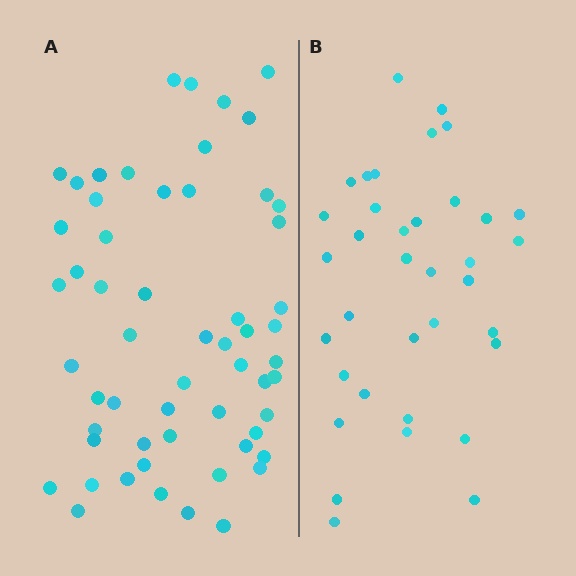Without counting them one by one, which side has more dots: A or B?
Region A (the left region) has more dots.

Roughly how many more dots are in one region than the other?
Region A has approximately 20 more dots than region B.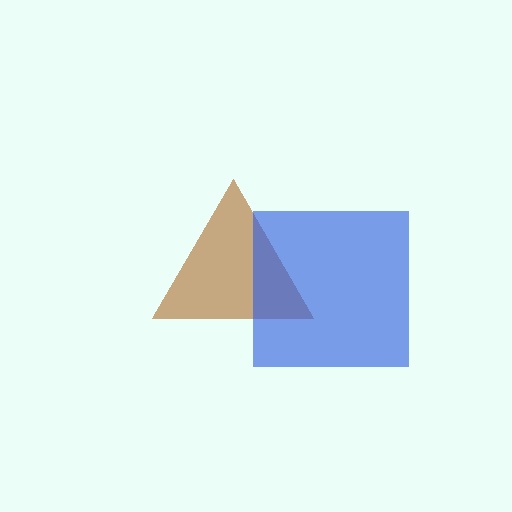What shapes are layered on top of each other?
The layered shapes are: a brown triangle, a blue square.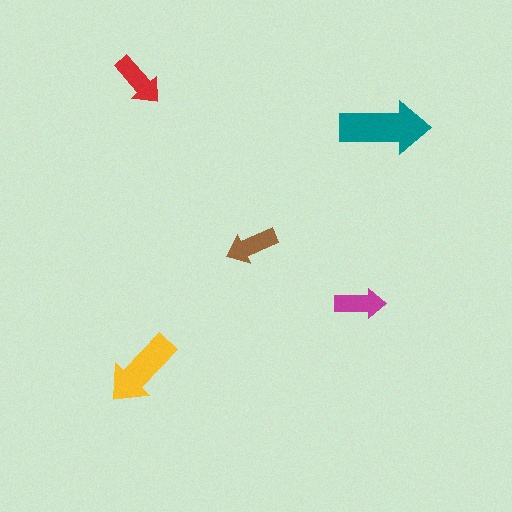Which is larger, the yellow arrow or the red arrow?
The yellow one.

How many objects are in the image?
There are 5 objects in the image.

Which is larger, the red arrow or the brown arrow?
The red one.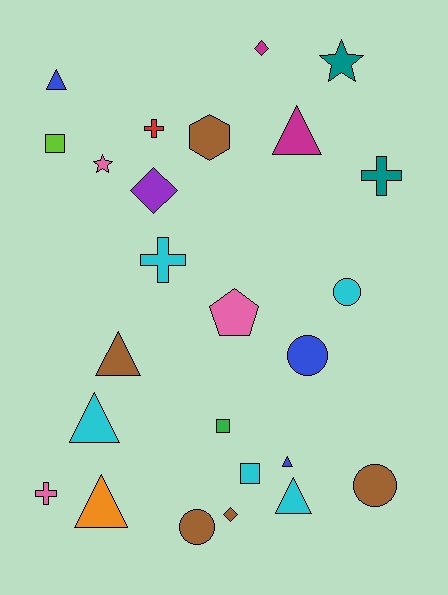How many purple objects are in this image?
There is 1 purple object.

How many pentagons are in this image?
There is 1 pentagon.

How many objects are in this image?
There are 25 objects.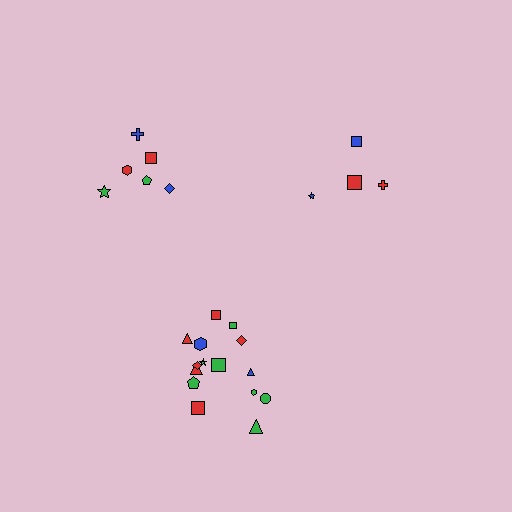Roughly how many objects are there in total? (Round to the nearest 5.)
Roughly 25 objects in total.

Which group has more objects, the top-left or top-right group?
The top-left group.